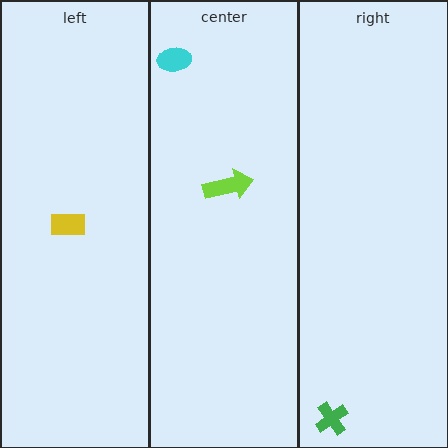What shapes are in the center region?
The cyan ellipse, the lime arrow.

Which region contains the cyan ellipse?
The center region.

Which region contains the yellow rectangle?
The left region.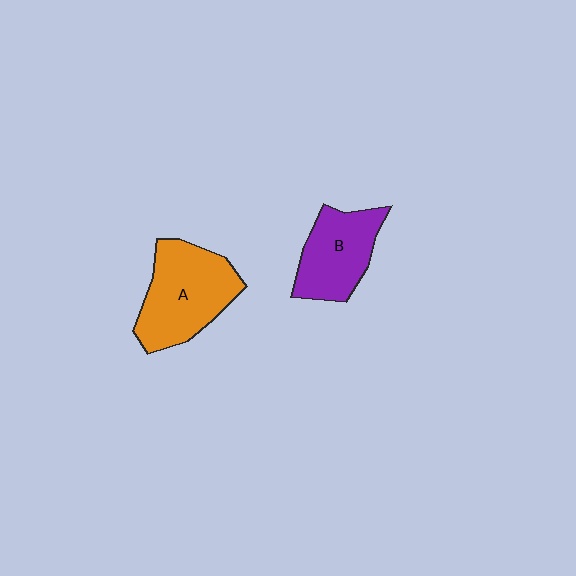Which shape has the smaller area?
Shape B (purple).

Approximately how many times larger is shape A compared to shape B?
Approximately 1.3 times.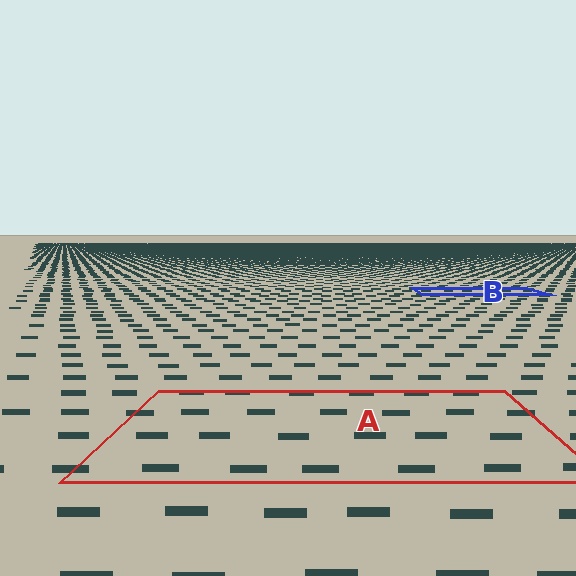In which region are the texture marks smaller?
The texture marks are smaller in region B, because it is farther away.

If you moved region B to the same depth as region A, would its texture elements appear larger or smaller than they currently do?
They would appear larger. At a closer depth, the same texture elements are projected at a bigger on-screen size.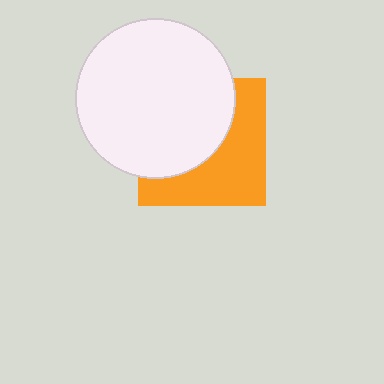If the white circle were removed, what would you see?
You would see the complete orange square.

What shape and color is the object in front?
The object in front is a white circle.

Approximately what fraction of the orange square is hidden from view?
Roughly 52% of the orange square is hidden behind the white circle.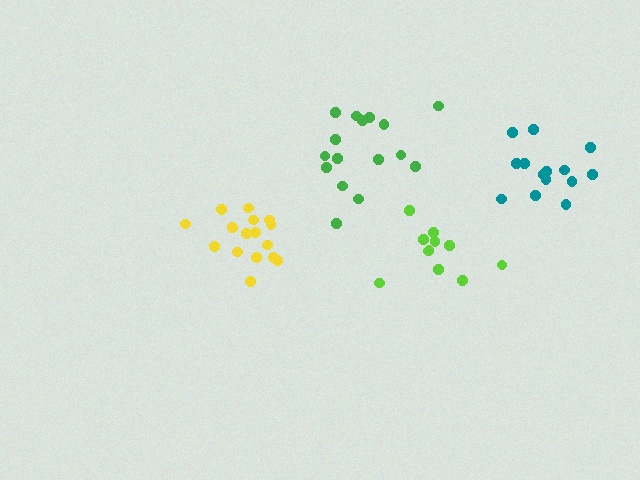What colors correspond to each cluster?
The clusters are colored: green, yellow, teal, lime.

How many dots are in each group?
Group 1: 16 dots, Group 2: 16 dots, Group 3: 14 dots, Group 4: 11 dots (57 total).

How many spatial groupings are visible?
There are 4 spatial groupings.